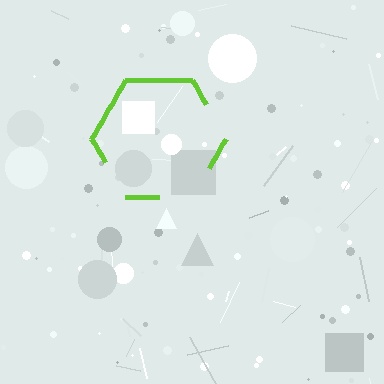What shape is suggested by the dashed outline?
The dashed outline suggests a hexagon.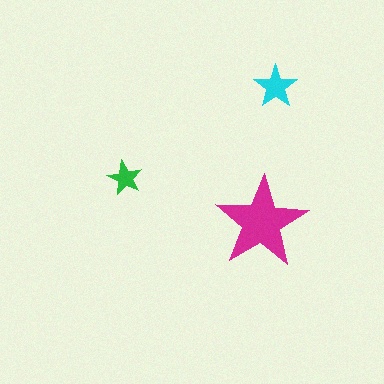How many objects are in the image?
There are 3 objects in the image.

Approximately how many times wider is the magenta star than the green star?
About 2.5 times wider.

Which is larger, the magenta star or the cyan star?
The magenta one.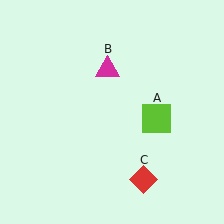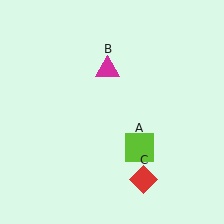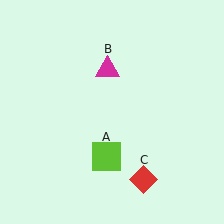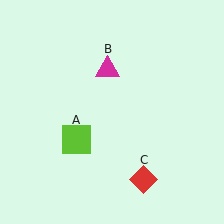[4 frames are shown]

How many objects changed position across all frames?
1 object changed position: lime square (object A).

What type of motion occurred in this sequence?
The lime square (object A) rotated clockwise around the center of the scene.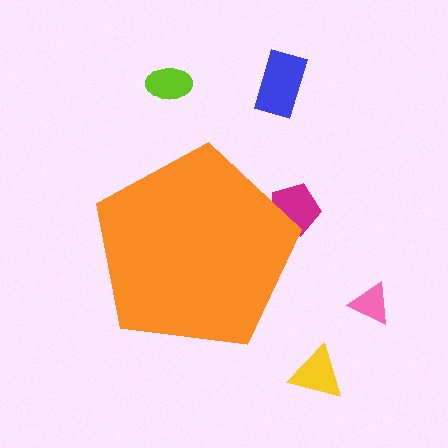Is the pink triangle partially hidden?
No, the pink triangle is fully visible.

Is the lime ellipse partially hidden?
No, the lime ellipse is fully visible.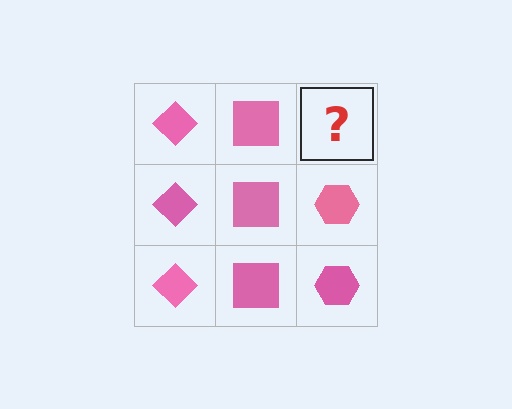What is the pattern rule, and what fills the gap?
The rule is that each column has a consistent shape. The gap should be filled with a pink hexagon.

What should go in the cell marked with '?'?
The missing cell should contain a pink hexagon.